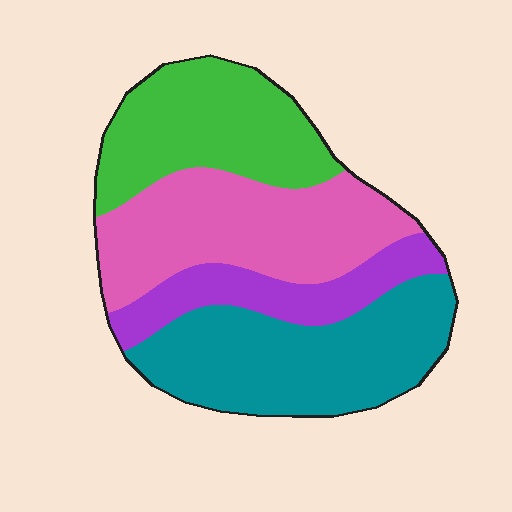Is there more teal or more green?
Teal.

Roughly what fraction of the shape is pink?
Pink takes up about one third (1/3) of the shape.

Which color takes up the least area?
Purple, at roughly 15%.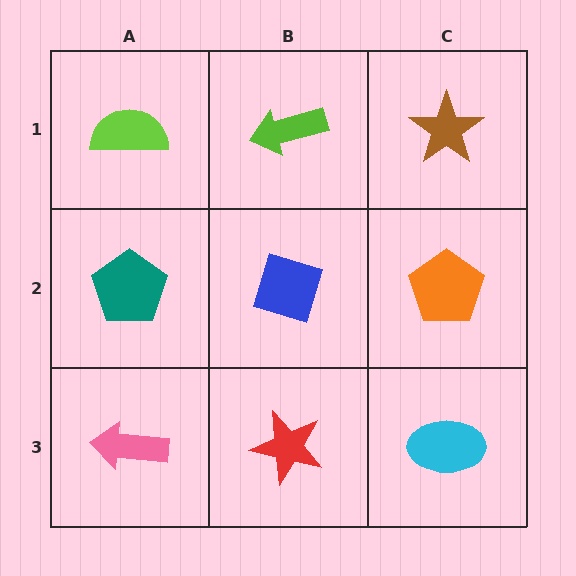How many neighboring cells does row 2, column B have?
4.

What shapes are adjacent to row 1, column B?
A blue diamond (row 2, column B), a lime semicircle (row 1, column A), a brown star (row 1, column C).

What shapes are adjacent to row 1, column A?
A teal pentagon (row 2, column A), a lime arrow (row 1, column B).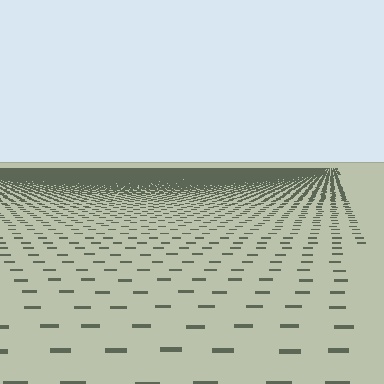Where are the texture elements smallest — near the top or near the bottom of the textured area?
Near the top.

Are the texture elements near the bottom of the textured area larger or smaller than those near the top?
Larger. Near the bottom, elements are closer to the viewer and appear at a bigger on-screen size.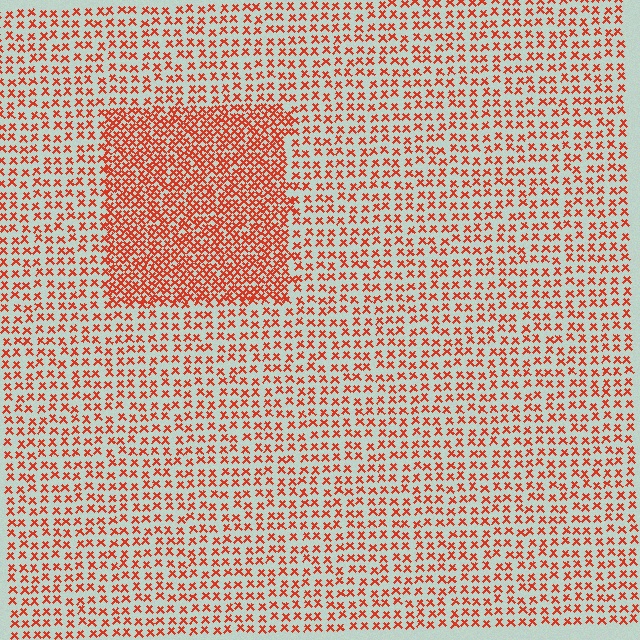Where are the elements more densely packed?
The elements are more densely packed inside the rectangle boundary.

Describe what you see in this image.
The image contains small red elements arranged at two different densities. A rectangle-shaped region is visible where the elements are more densely packed than the surrounding area.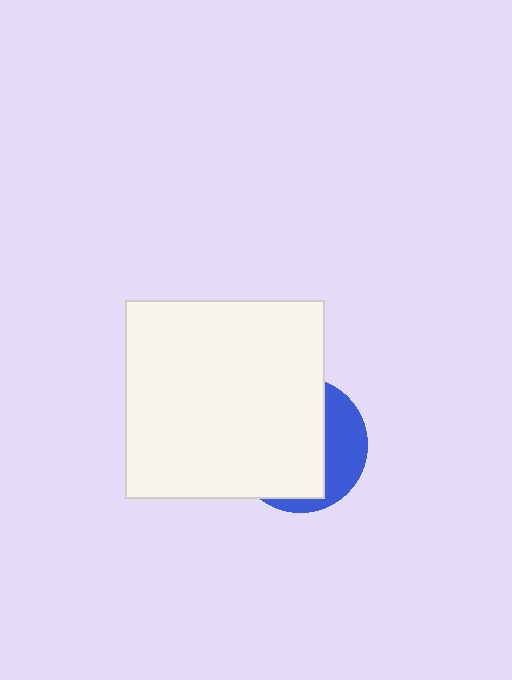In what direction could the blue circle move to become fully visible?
The blue circle could move right. That would shift it out from behind the white square entirely.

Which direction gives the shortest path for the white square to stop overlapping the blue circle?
Moving left gives the shortest separation.